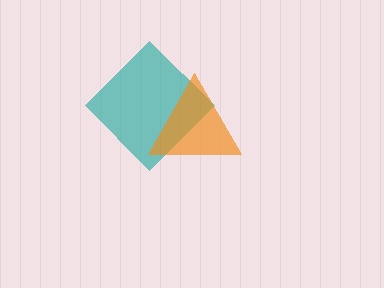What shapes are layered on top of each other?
The layered shapes are: a teal diamond, an orange triangle.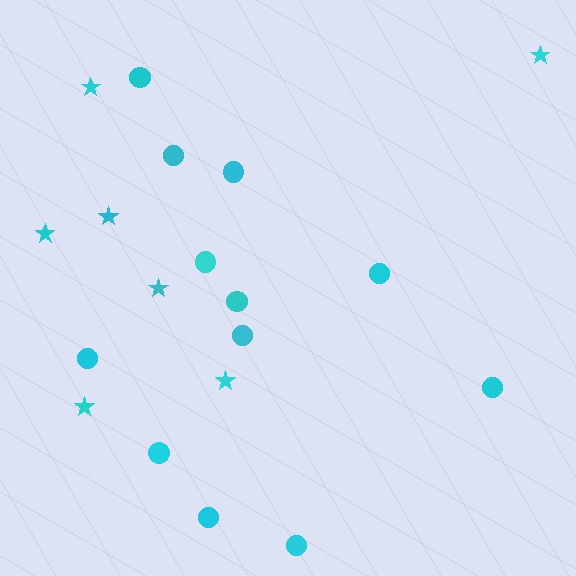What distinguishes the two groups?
There are 2 groups: one group of stars (7) and one group of circles (12).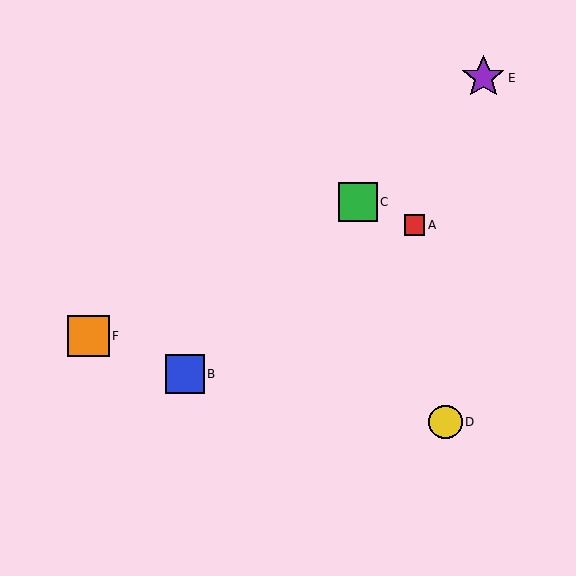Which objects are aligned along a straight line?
Objects B, C, E are aligned along a straight line.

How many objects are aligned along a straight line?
3 objects (B, C, E) are aligned along a straight line.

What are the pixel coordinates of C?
Object C is at (358, 202).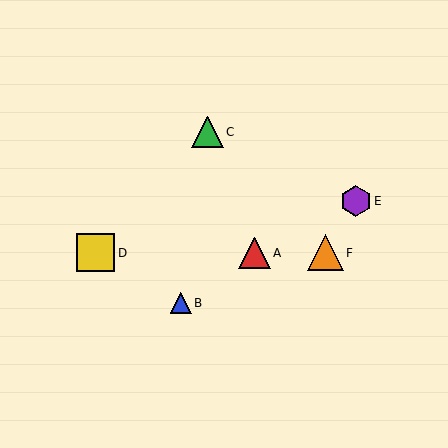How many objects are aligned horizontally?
3 objects (A, D, F) are aligned horizontally.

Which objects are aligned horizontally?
Objects A, D, F are aligned horizontally.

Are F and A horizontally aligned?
Yes, both are at y≈253.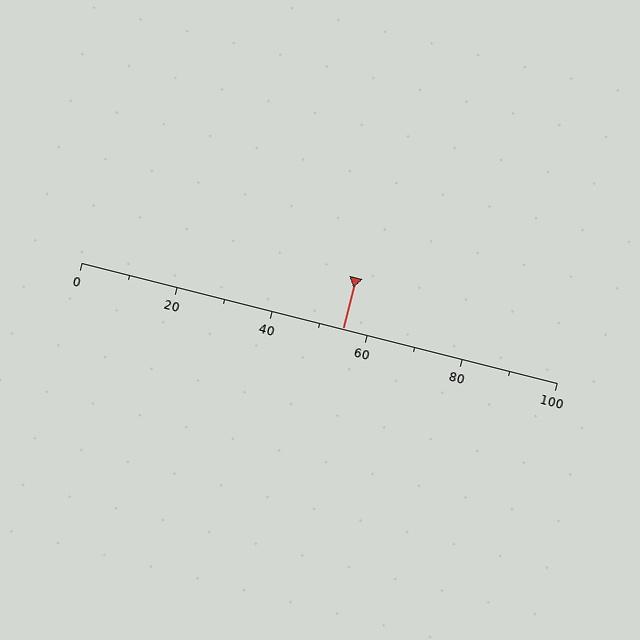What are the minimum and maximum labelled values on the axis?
The axis runs from 0 to 100.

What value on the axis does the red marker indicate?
The marker indicates approximately 55.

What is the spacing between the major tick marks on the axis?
The major ticks are spaced 20 apart.